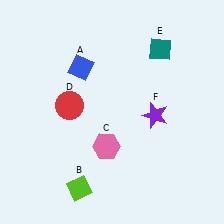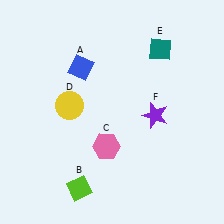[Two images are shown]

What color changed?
The circle (D) changed from red in Image 1 to yellow in Image 2.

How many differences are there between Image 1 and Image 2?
There is 1 difference between the two images.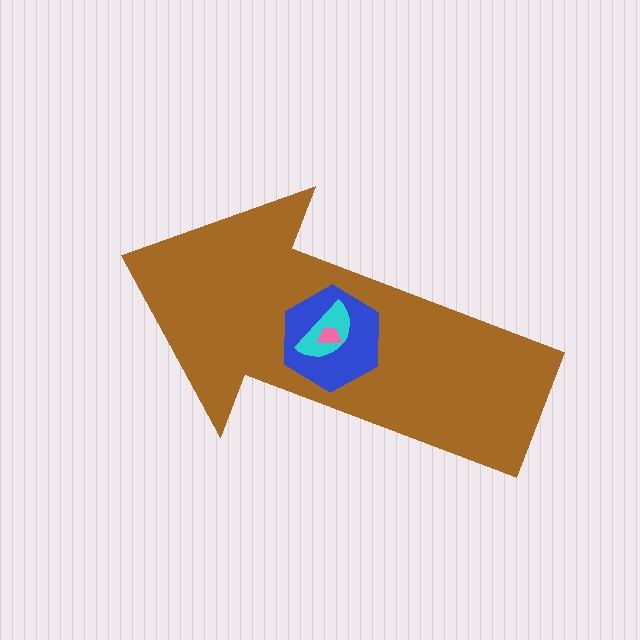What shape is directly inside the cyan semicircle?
The pink trapezoid.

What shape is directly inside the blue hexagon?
The cyan semicircle.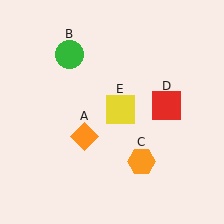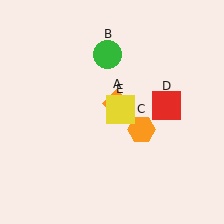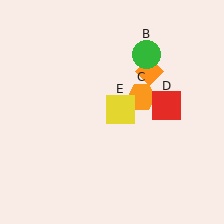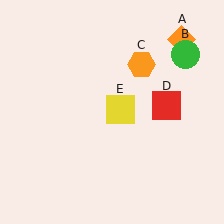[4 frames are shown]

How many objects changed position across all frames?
3 objects changed position: orange diamond (object A), green circle (object B), orange hexagon (object C).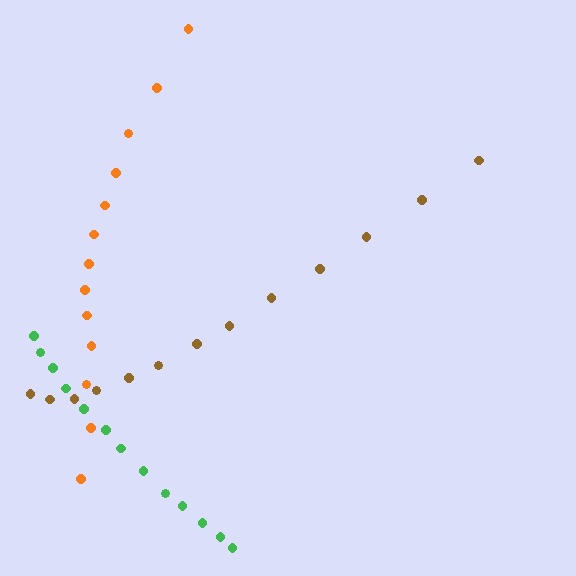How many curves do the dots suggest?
There are 3 distinct paths.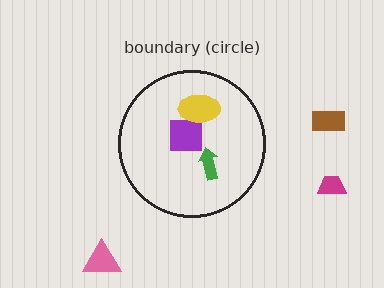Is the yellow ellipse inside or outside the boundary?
Inside.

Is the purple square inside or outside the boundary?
Inside.